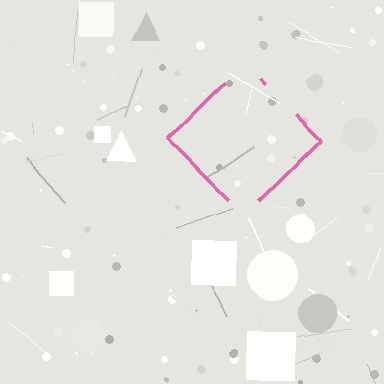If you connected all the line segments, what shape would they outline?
They would outline a diamond.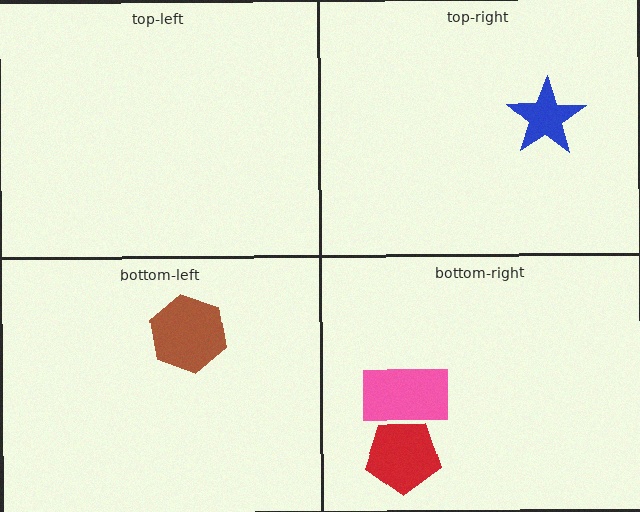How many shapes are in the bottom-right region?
2.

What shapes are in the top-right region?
The blue star.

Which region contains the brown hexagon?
The bottom-left region.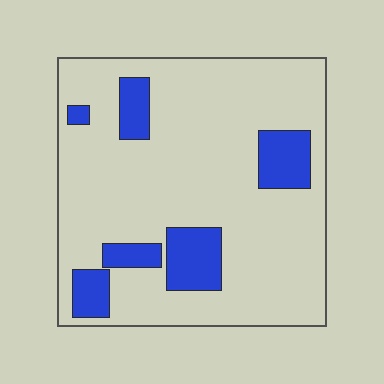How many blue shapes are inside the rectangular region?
6.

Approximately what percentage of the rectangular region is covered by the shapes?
Approximately 15%.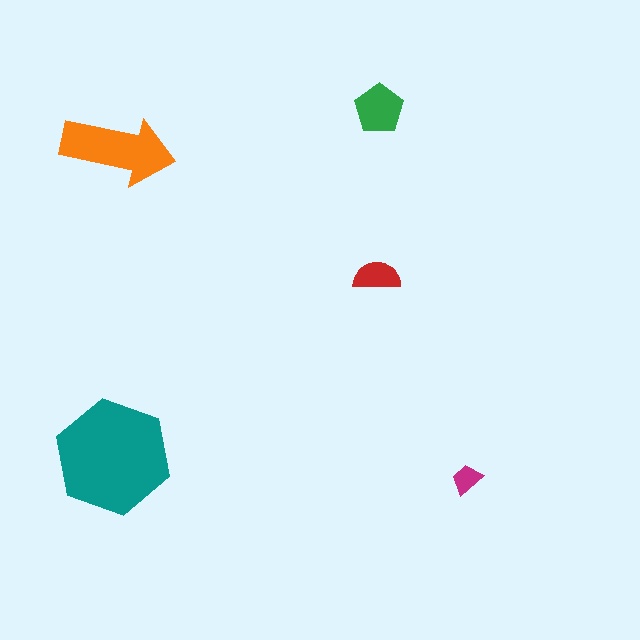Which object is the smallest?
The magenta trapezoid.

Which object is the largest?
The teal hexagon.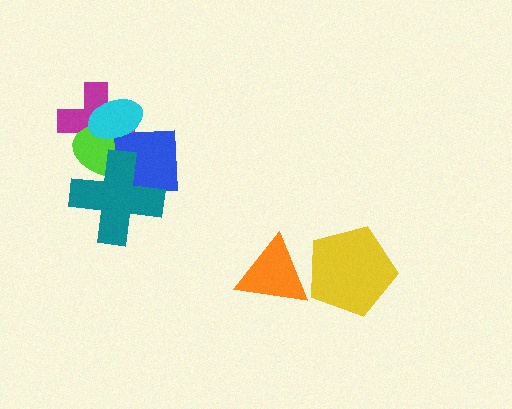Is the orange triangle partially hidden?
Yes, it is partially covered by another shape.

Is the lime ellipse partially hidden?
Yes, it is partially covered by another shape.